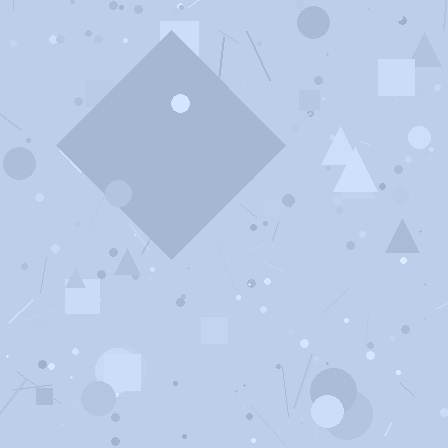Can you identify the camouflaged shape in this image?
The camouflaged shape is a diamond.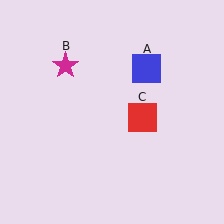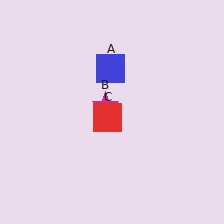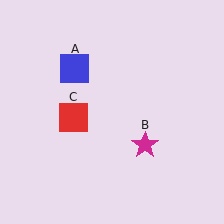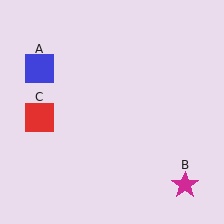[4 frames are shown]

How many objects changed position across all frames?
3 objects changed position: blue square (object A), magenta star (object B), red square (object C).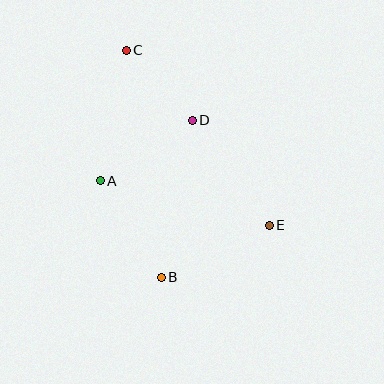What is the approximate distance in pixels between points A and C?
The distance between A and C is approximately 133 pixels.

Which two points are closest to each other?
Points C and D are closest to each other.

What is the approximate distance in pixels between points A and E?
The distance between A and E is approximately 175 pixels.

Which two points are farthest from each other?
Points B and C are farthest from each other.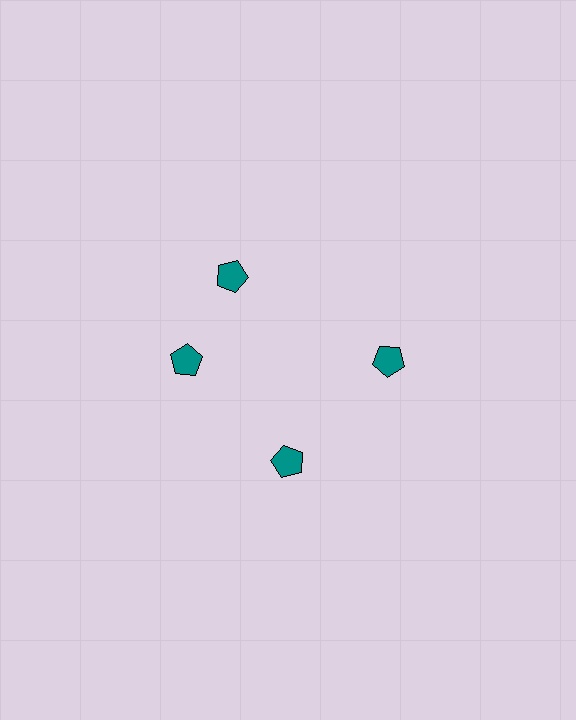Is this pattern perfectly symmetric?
No. The 4 teal pentagons are arranged in a ring, but one element near the 12 o'clock position is rotated out of alignment along the ring, breaking the 4-fold rotational symmetry.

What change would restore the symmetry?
The symmetry would be restored by rotating it back into even spacing with its neighbors so that all 4 pentagons sit at equal angles and equal distance from the center.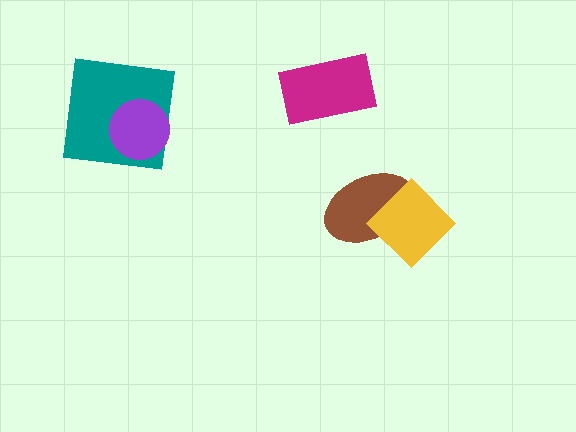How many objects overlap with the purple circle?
1 object overlaps with the purple circle.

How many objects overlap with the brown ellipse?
1 object overlaps with the brown ellipse.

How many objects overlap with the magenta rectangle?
0 objects overlap with the magenta rectangle.